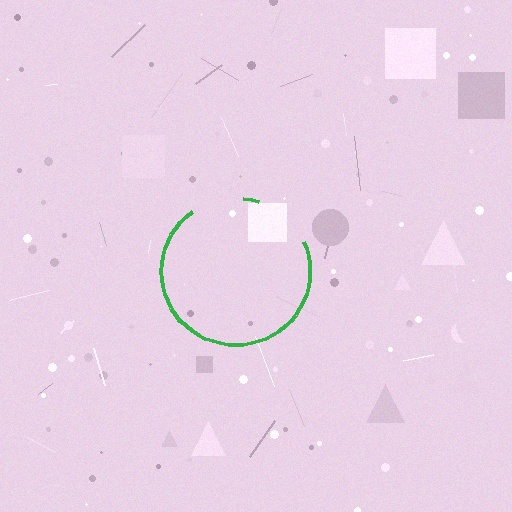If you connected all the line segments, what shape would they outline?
They would outline a circle.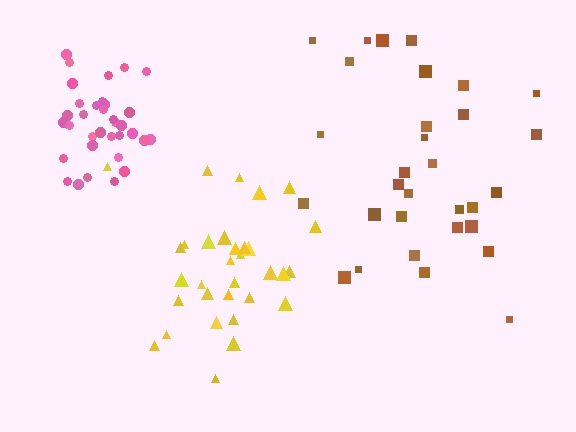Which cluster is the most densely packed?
Pink.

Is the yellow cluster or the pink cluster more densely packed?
Pink.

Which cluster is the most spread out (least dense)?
Brown.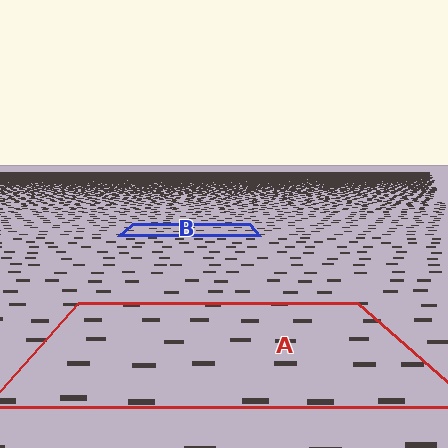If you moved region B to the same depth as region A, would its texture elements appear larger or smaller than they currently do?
They would appear larger. At a closer depth, the same texture elements are projected at a bigger on-screen size.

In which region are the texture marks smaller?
The texture marks are smaller in region B, because it is farther away.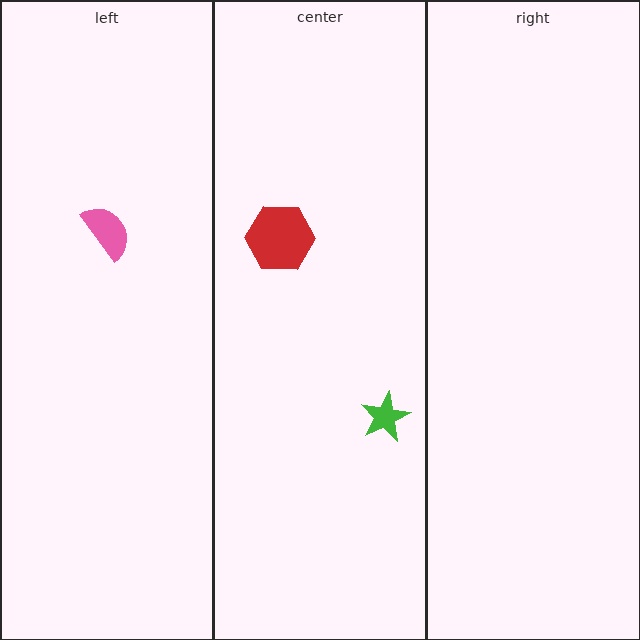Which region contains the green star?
The center region.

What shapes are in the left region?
The pink semicircle.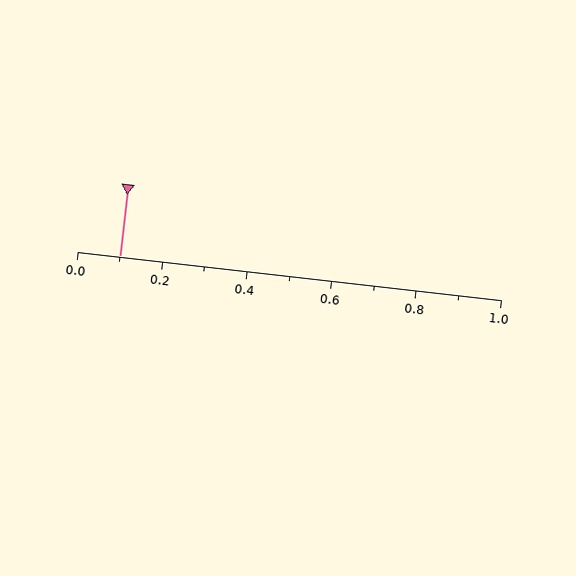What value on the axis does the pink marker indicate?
The marker indicates approximately 0.1.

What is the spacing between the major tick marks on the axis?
The major ticks are spaced 0.2 apart.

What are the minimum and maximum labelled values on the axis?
The axis runs from 0.0 to 1.0.